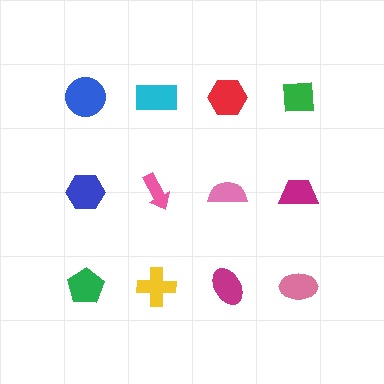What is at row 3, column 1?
A green pentagon.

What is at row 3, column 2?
A yellow cross.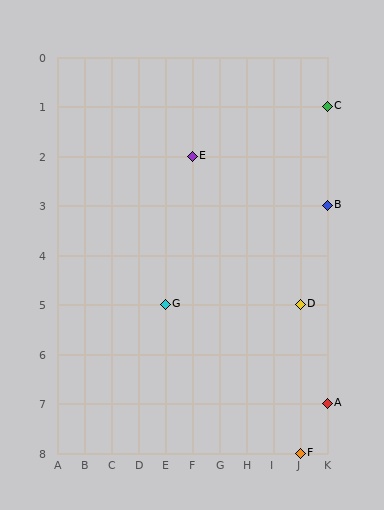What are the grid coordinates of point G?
Point G is at grid coordinates (E, 5).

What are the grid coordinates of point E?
Point E is at grid coordinates (F, 2).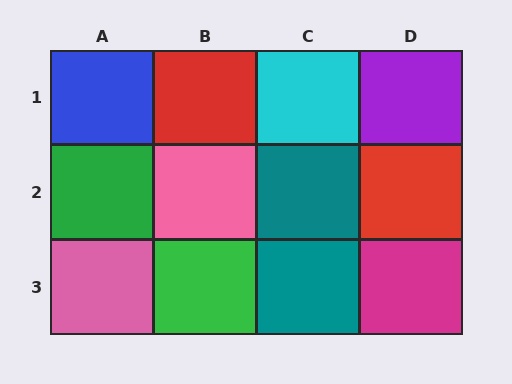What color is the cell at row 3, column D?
Magenta.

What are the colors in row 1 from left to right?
Blue, red, cyan, purple.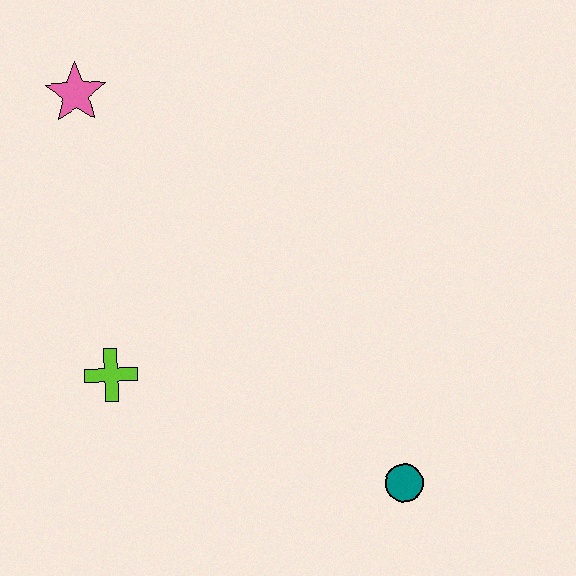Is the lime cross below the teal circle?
No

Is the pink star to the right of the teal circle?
No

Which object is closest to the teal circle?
The lime cross is closest to the teal circle.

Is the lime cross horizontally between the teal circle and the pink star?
Yes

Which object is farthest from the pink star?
The teal circle is farthest from the pink star.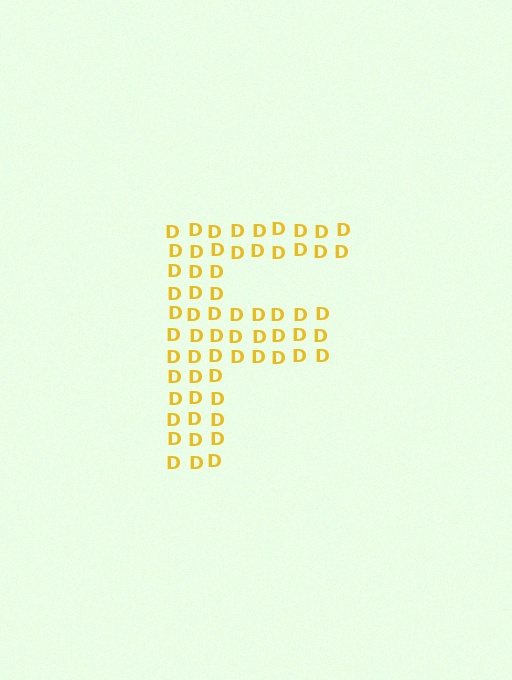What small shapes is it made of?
It is made of small letter D's.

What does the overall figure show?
The overall figure shows the letter F.